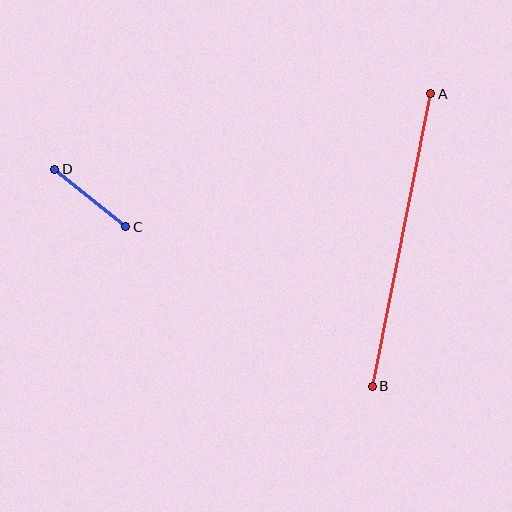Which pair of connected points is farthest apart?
Points A and B are farthest apart.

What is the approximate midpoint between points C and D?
The midpoint is at approximately (90, 198) pixels.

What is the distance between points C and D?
The distance is approximately 91 pixels.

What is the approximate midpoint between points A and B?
The midpoint is at approximately (401, 240) pixels.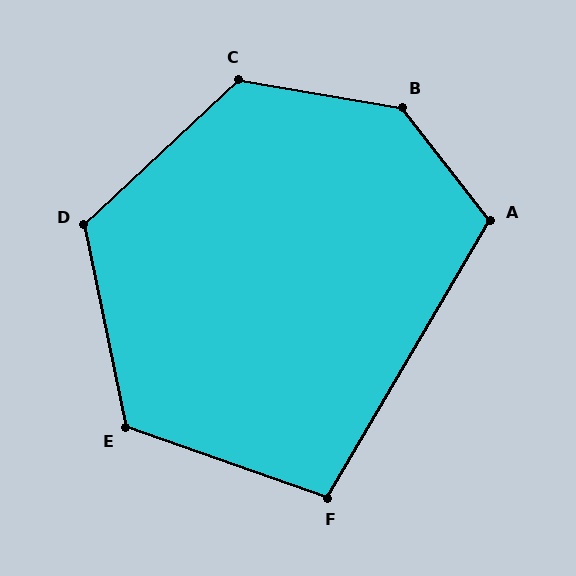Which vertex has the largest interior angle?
B, at approximately 138 degrees.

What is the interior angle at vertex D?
Approximately 121 degrees (obtuse).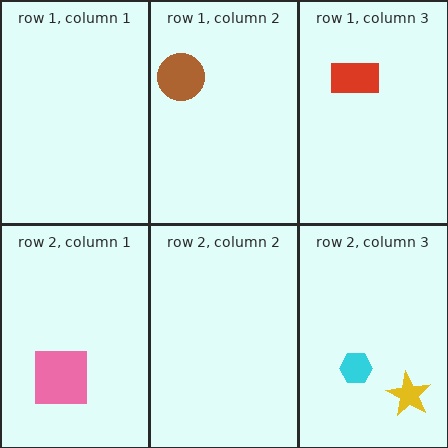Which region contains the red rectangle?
The row 1, column 3 region.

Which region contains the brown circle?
The row 1, column 2 region.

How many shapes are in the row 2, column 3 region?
2.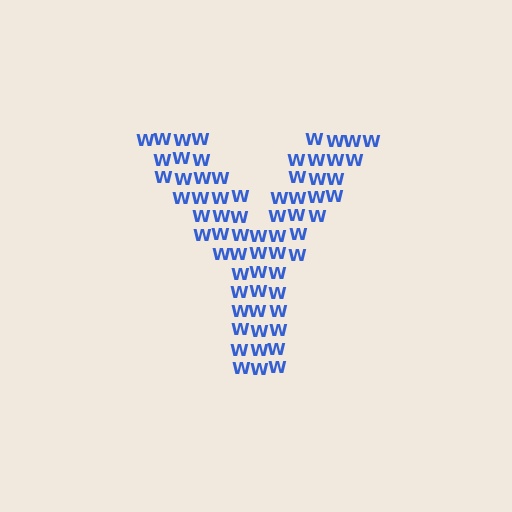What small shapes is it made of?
It is made of small letter W's.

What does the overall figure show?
The overall figure shows the letter Y.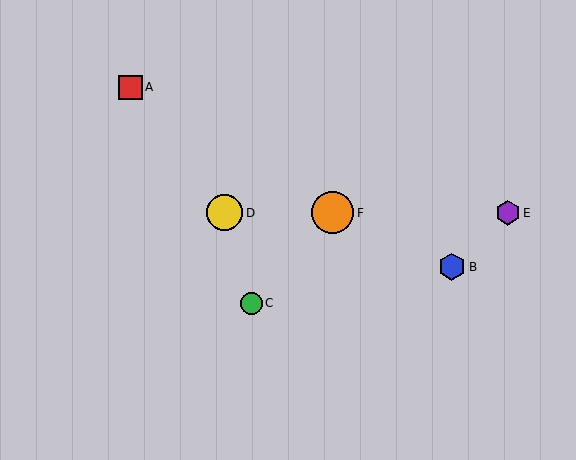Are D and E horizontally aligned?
Yes, both are at y≈213.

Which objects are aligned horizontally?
Objects D, E, F are aligned horizontally.